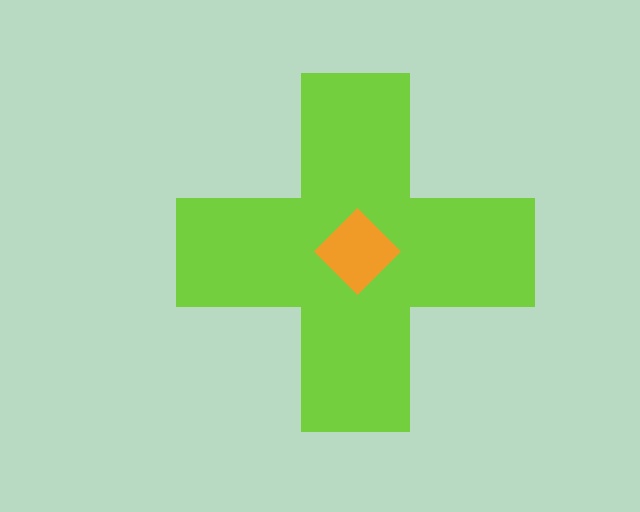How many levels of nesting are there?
2.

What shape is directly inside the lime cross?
The orange diamond.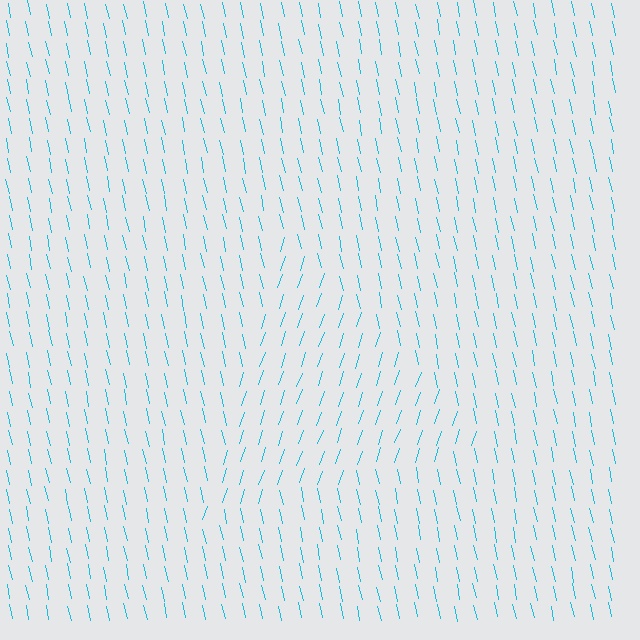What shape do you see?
I see a triangle.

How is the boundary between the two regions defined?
The boundary is defined purely by a change in line orientation (approximately 31 degrees difference). All lines are the same color and thickness.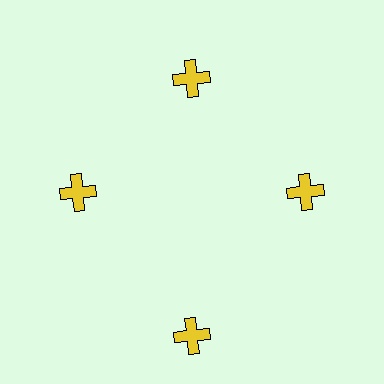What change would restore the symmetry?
The symmetry would be restored by moving it inward, back onto the ring so that all 4 crosses sit at equal angles and equal distance from the center.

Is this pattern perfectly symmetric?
No. The 4 yellow crosses are arranged in a ring, but one element near the 6 o'clock position is pushed outward from the center, breaking the 4-fold rotational symmetry.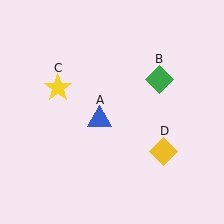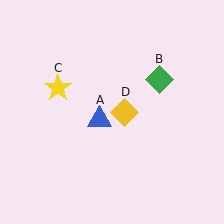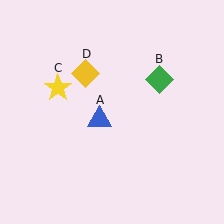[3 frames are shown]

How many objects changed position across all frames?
1 object changed position: yellow diamond (object D).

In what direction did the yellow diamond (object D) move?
The yellow diamond (object D) moved up and to the left.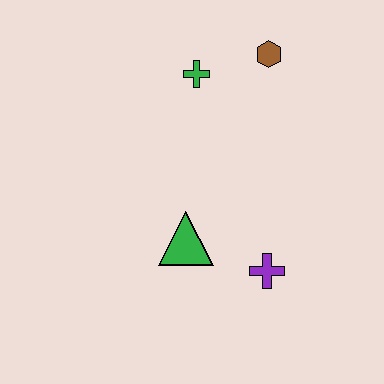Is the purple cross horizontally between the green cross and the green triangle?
No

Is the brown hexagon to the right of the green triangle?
Yes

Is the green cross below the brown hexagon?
Yes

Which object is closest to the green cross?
The brown hexagon is closest to the green cross.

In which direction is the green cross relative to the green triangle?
The green cross is above the green triangle.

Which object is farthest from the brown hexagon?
The purple cross is farthest from the brown hexagon.